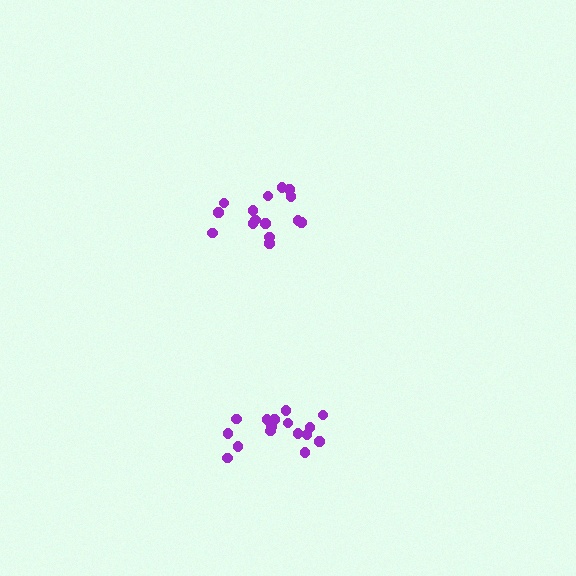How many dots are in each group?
Group 1: 15 dots, Group 2: 16 dots (31 total).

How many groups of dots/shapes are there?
There are 2 groups.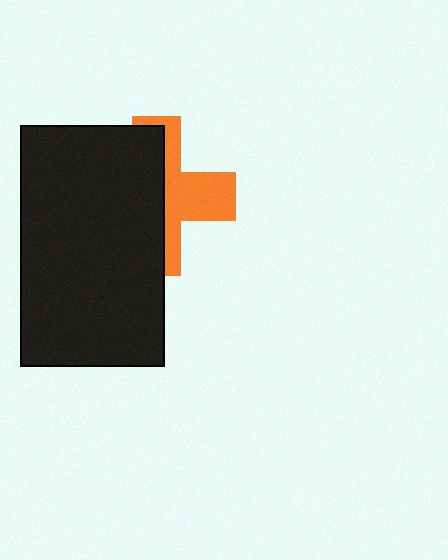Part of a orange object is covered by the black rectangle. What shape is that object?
It is a cross.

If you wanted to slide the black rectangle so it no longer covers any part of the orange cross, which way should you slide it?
Slide it left — that is the most direct way to separate the two shapes.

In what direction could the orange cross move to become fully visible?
The orange cross could move right. That would shift it out from behind the black rectangle entirely.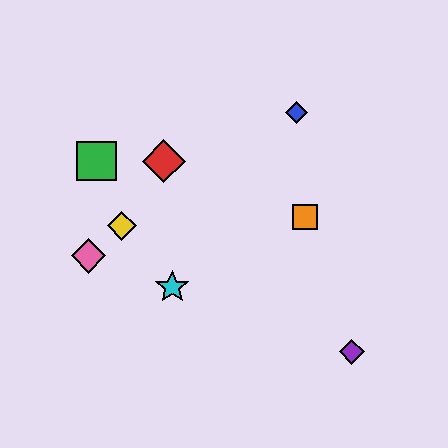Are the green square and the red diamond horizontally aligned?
Yes, both are at y≈161.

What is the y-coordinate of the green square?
The green square is at y≈161.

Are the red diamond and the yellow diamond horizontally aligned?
No, the red diamond is at y≈161 and the yellow diamond is at y≈226.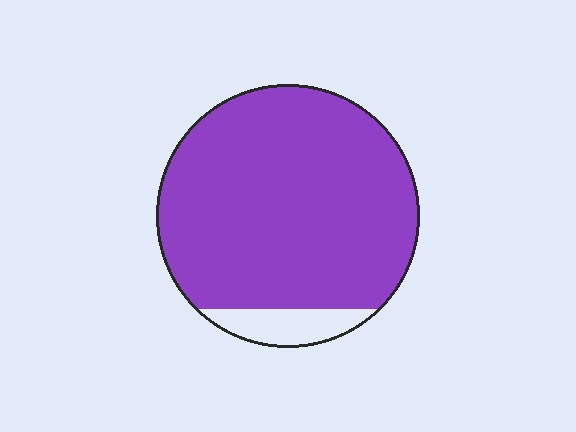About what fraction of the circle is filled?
About nine tenths (9/10).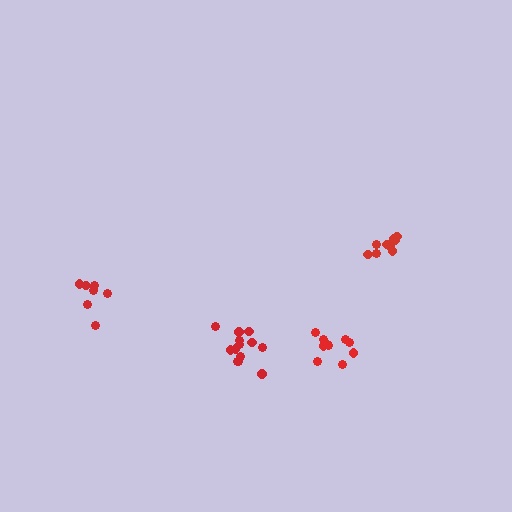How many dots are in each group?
Group 1: 13 dots, Group 2: 10 dots, Group 3: 9 dots, Group 4: 7 dots (39 total).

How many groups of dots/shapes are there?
There are 4 groups.